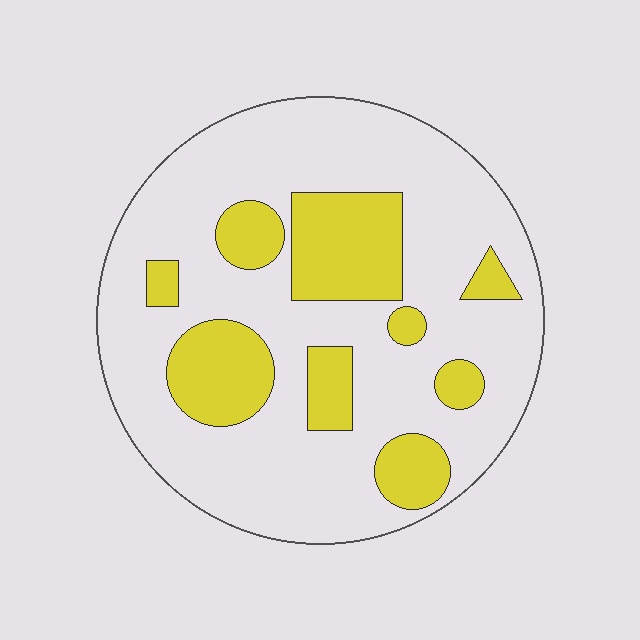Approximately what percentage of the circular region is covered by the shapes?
Approximately 25%.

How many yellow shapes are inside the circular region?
9.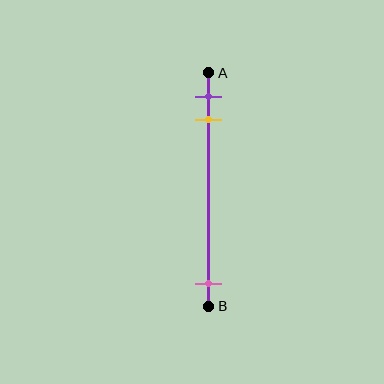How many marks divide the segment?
There are 3 marks dividing the segment.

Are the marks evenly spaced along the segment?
No, the marks are not evenly spaced.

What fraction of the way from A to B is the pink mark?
The pink mark is approximately 90% (0.9) of the way from A to B.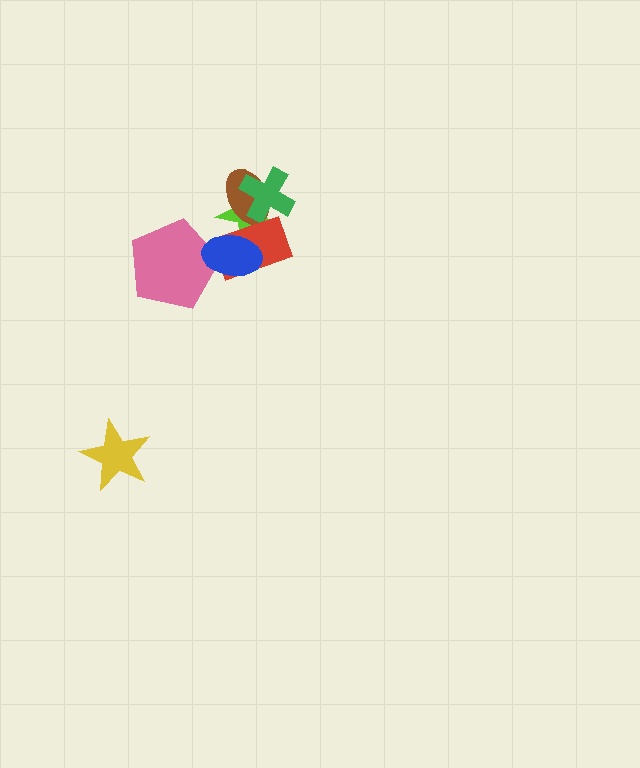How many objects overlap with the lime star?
4 objects overlap with the lime star.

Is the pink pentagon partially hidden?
Yes, it is partially covered by another shape.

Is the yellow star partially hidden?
No, no other shape covers it.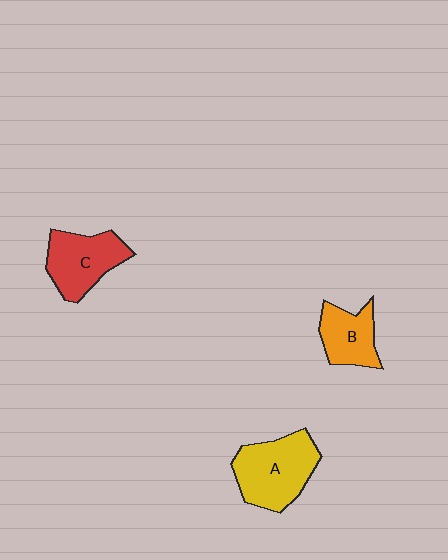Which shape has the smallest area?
Shape B (orange).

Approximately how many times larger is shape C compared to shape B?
Approximately 1.3 times.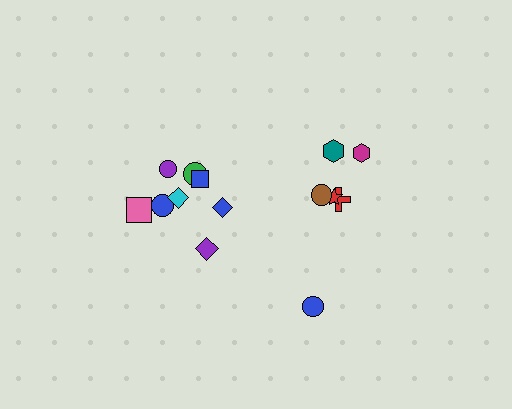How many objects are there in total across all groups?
There are 14 objects.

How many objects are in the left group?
There are 8 objects.